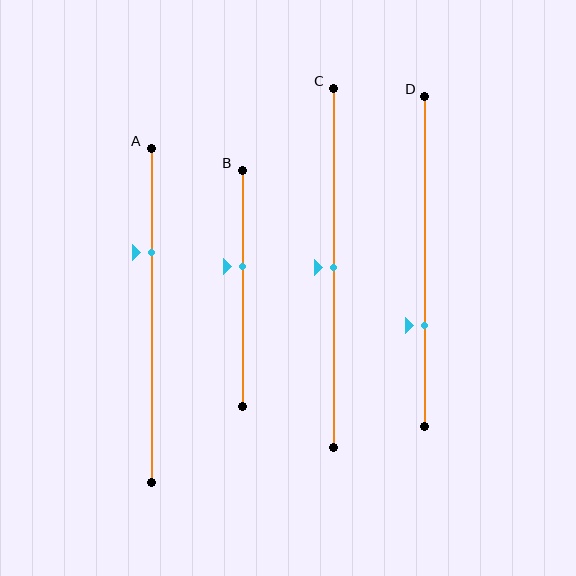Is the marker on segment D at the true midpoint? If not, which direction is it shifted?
No, the marker on segment D is shifted downward by about 19% of the segment length.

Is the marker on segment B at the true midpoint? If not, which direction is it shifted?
No, the marker on segment B is shifted upward by about 9% of the segment length.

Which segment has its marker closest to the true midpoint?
Segment C has its marker closest to the true midpoint.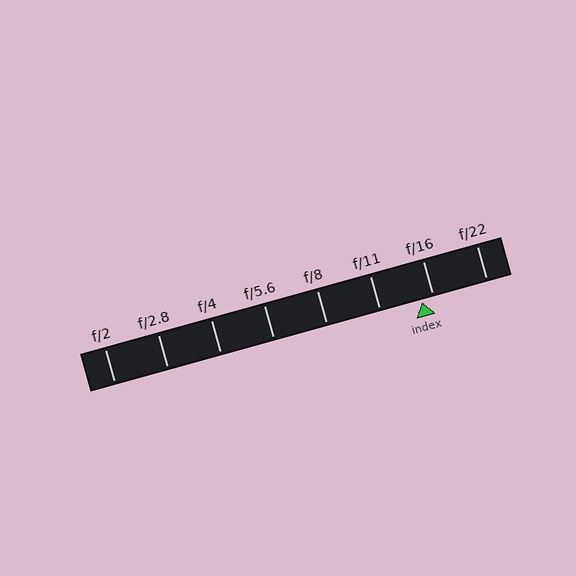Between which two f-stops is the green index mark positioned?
The index mark is between f/11 and f/16.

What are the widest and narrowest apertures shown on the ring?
The widest aperture shown is f/2 and the narrowest is f/22.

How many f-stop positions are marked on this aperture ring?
There are 8 f-stop positions marked.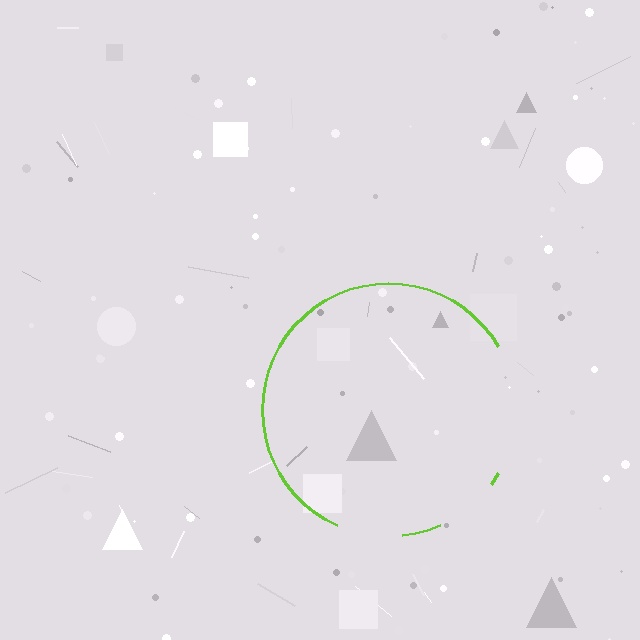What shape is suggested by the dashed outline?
The dashed outline suggests a circle.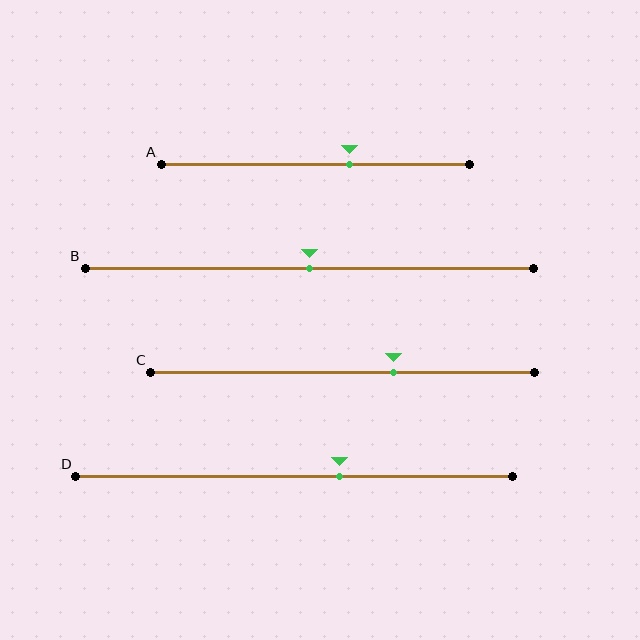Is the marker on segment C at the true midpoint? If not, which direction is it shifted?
No, the marker on segment C is shifted to the right by about 13% of the segment length.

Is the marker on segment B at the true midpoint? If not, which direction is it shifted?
Yes, the marker on segment B is at the true midpoint.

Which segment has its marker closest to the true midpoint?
Segment B has its marker closest to the true midpoint.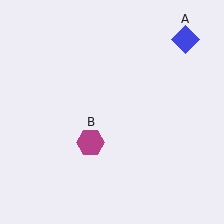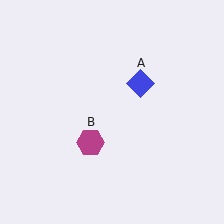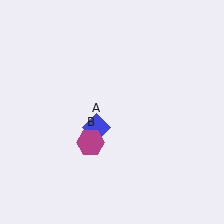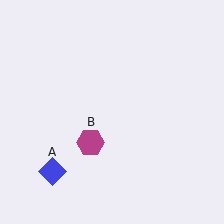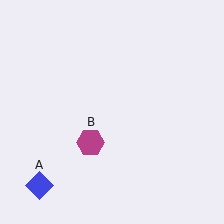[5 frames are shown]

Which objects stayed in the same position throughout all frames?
Magenta hexagon (object B) remained stationary.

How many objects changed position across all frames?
1 object changed position: blue diamond (object A).